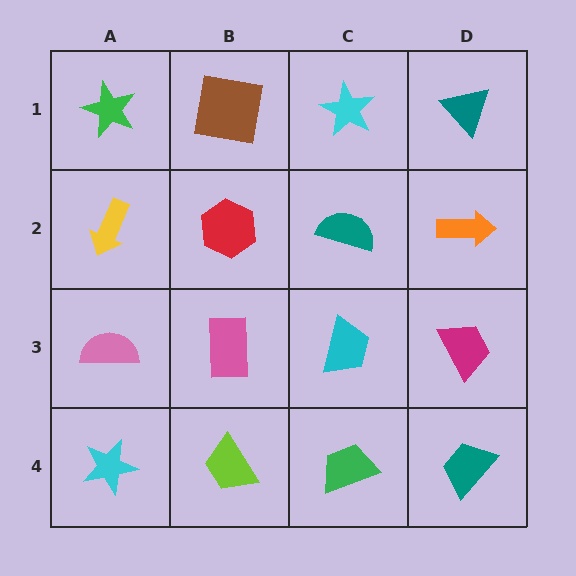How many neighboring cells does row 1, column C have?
3.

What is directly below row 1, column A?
A yellow arrow.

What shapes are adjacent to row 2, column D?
A teal triangle (row 1, column D), a magenta trapezoid (row 3, column D), a teal semicircle (row 2, column C).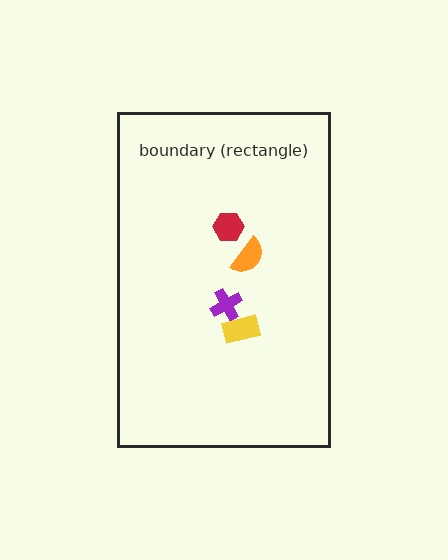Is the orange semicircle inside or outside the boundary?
Inside.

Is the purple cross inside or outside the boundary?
Inside.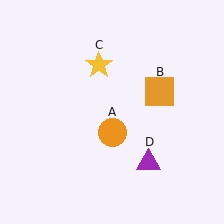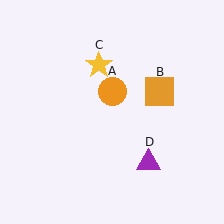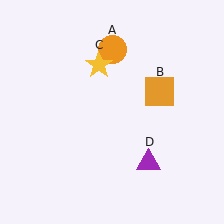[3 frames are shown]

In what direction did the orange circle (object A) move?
The orange circle (object A) moved up.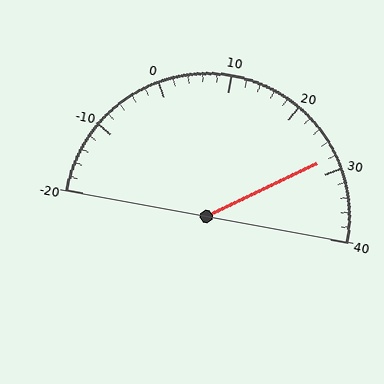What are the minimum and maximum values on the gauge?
The gauge ranges from -20 to 40.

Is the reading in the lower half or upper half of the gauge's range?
The reading is in the upper half of the range (-20 to 40).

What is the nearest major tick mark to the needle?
The nearest major tick mark is 30.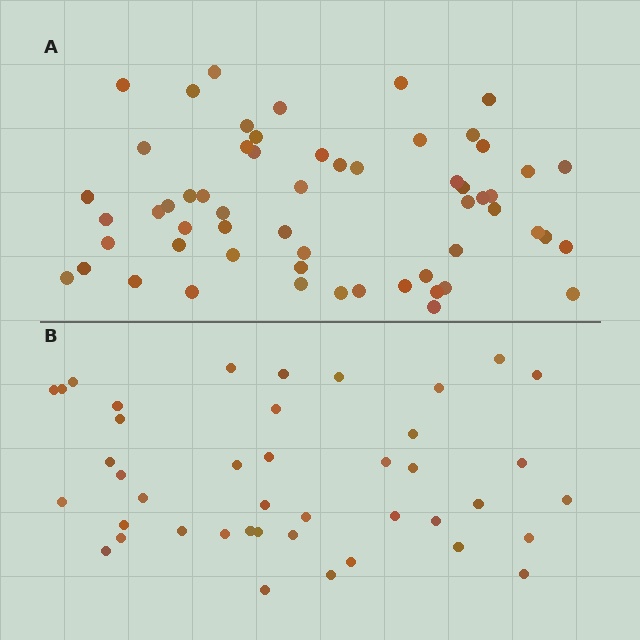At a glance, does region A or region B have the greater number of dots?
Region A (the top region) has more dots.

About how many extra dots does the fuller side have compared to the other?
Region A has approximately 15 more dots than region B.